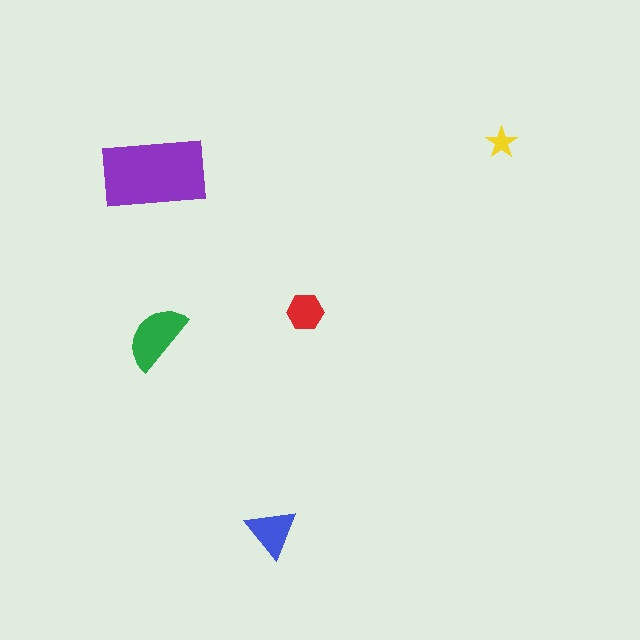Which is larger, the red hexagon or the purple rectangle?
The purple rectangle.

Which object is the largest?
The purple rectangle.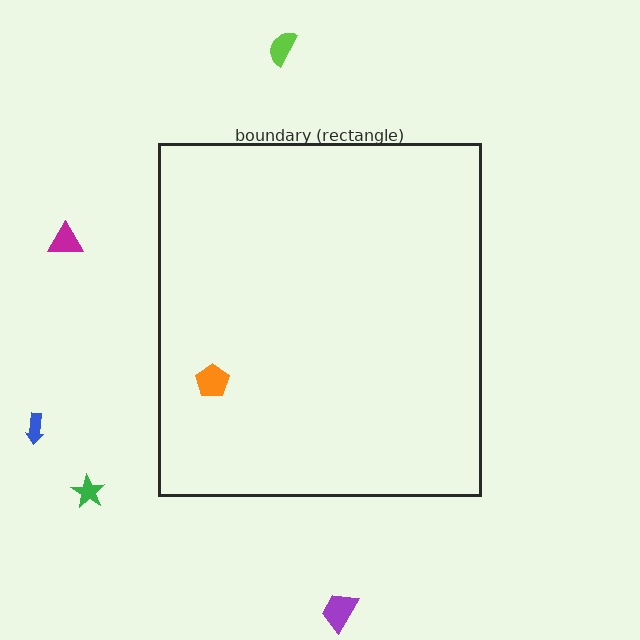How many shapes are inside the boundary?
1 inside, 5 outside.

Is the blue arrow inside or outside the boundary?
Outside.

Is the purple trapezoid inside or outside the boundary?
Outside.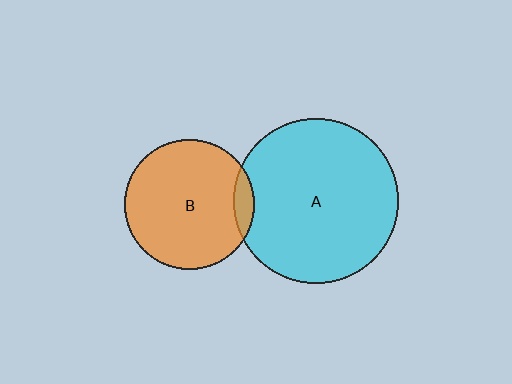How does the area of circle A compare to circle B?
Approximately 1.6 times.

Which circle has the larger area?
Circle A (cyan).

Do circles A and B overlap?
Yes.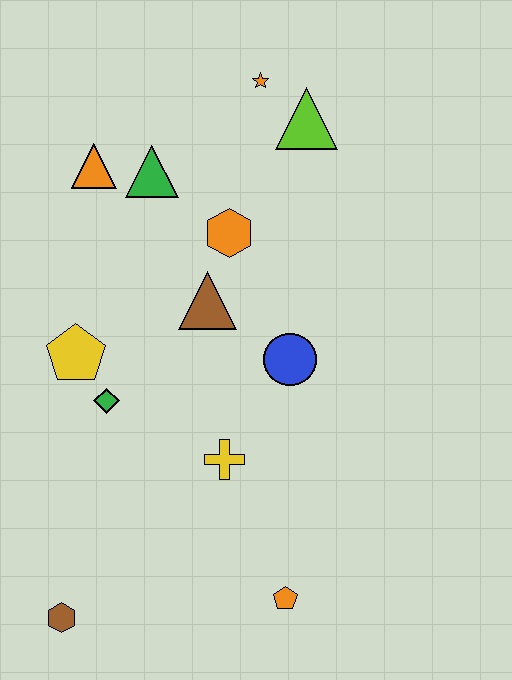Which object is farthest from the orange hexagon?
The brown hexagon is farthest from the orange hexagon.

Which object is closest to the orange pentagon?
The yellow cross is closest to the orange pentagon.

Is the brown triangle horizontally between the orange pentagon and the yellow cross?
No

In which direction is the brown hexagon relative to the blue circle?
The brown hexagon is below the blue circle.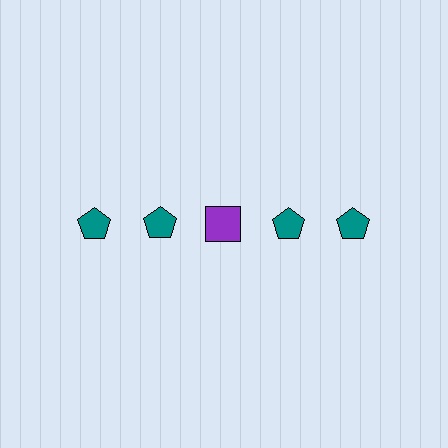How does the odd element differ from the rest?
It differs in both color (purple instead of teal) and shape (square instead of pentagon).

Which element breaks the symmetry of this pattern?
The purple square in the top row, center column breaks the symmetry. All other shapes are teal pentagons.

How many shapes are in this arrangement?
There are 5 shapes arranged in a grid pattern.